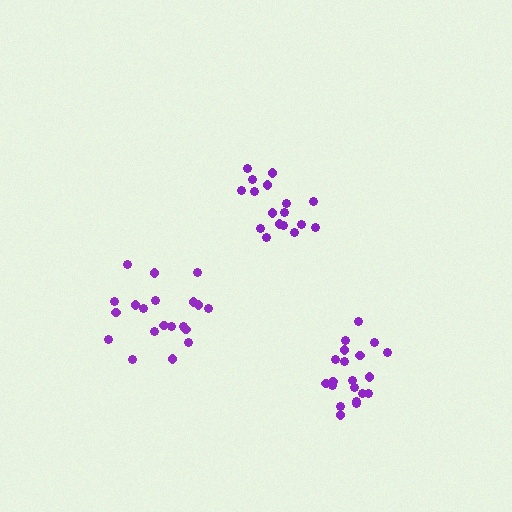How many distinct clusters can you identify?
There are 3 distinct clusters.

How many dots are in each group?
Group 1: 20 dots, Group 2: 17 dots, Group 3: 20 dots (57 total).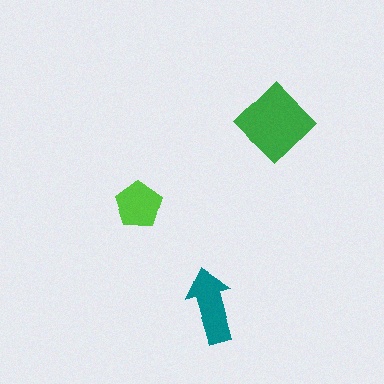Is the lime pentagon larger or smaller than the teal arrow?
Smaller.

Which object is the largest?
The green diamond.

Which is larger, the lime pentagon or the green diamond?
The green diamond.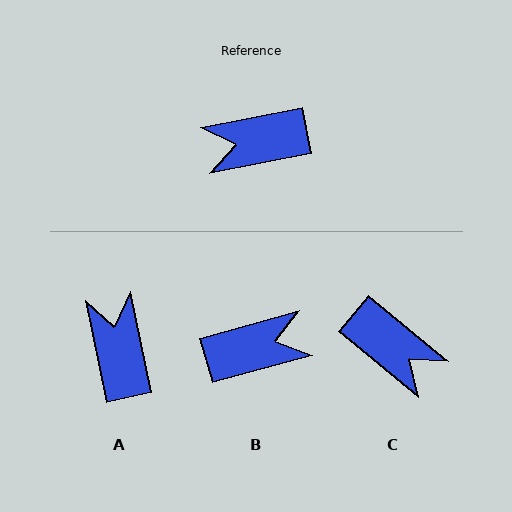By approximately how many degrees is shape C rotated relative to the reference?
Approximately 129 degrees counter-clockwise.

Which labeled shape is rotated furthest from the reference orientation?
B, about 176 degrees away.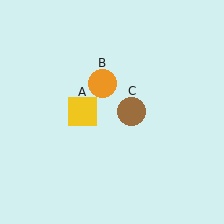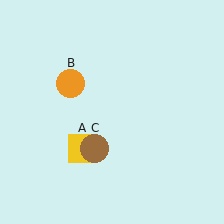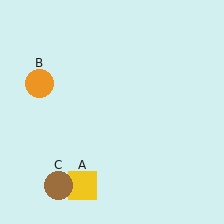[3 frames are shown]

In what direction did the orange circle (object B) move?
The orange circle (object B) moved left.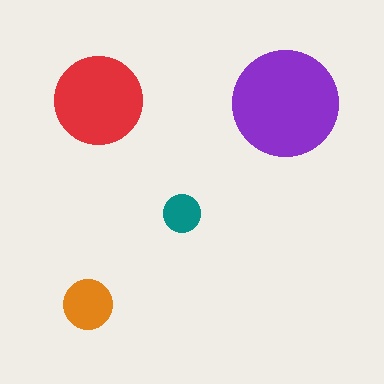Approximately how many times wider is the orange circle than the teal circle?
About 1.5 times wider.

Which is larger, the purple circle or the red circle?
The purple one.